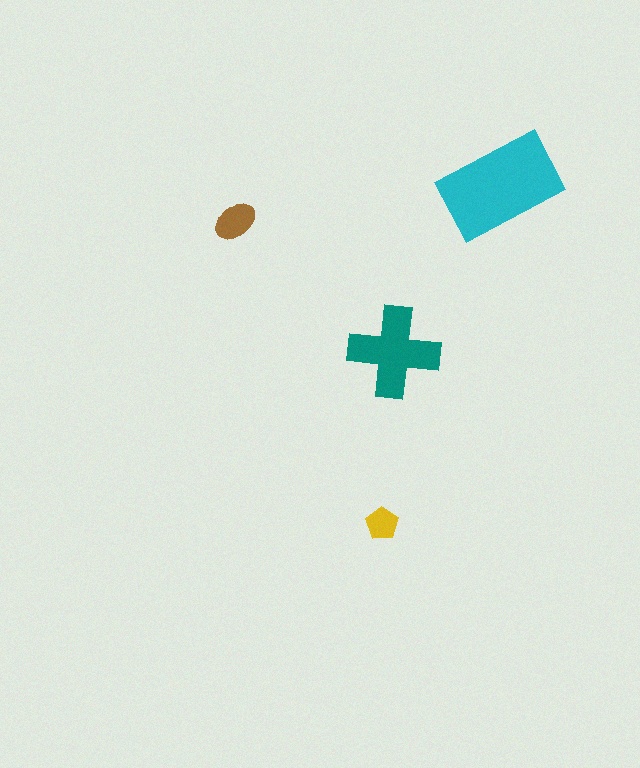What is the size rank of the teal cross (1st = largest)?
2nd.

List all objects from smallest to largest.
The yellow pentagon, the brown ellipse, the teal cross, the cyan rectangle.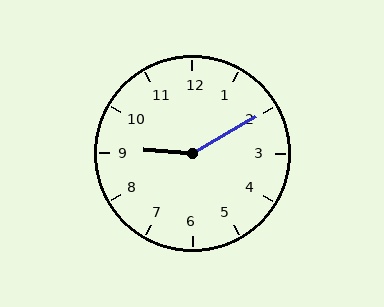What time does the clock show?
9:10.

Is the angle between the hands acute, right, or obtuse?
It is obtuse.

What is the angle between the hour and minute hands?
Approximately 145 degrees.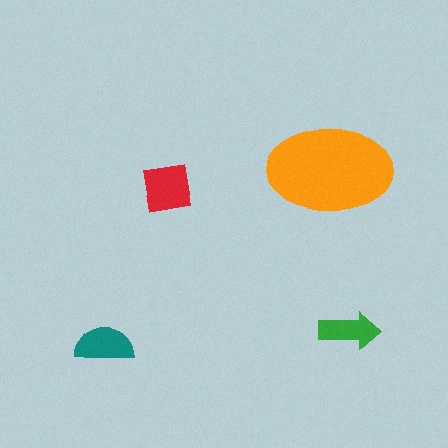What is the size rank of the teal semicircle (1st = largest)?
3rd.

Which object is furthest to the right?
The green arrow is rightmost.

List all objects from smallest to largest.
The green arrow, the teal semicircle, the red square, the orange ellipse.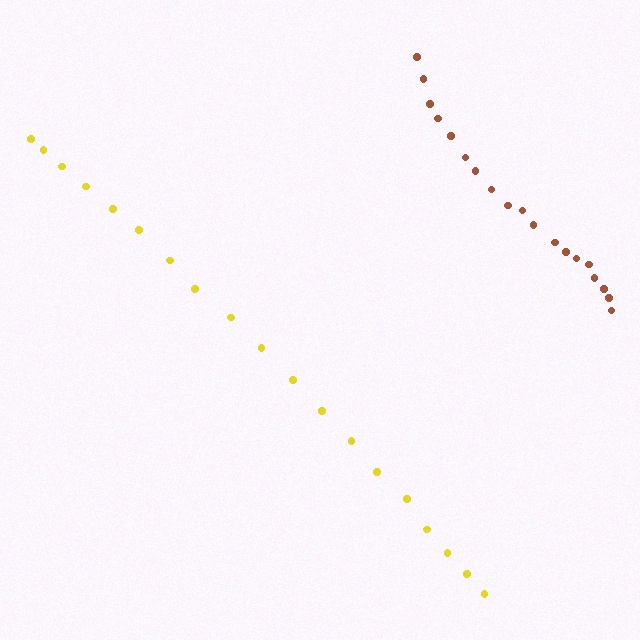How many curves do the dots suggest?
There are 2 distinct paths.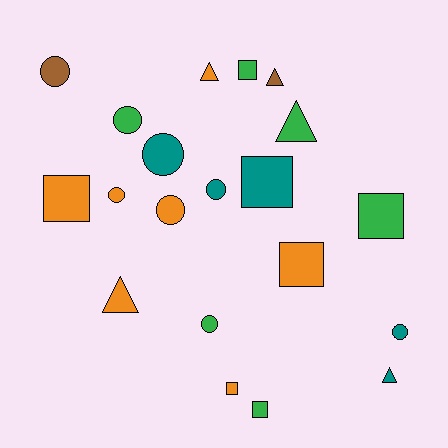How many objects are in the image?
There are 20 objects.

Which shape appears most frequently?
Circle, with 8 objects.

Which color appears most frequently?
Orange, with 7 objects.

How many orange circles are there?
There are 2 orange circles.